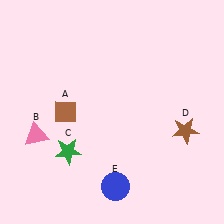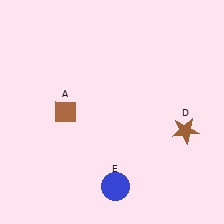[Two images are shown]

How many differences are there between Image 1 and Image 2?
There are 2 differences between the two images.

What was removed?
The green star (C), the pink triangle (B) were removed in Image 2.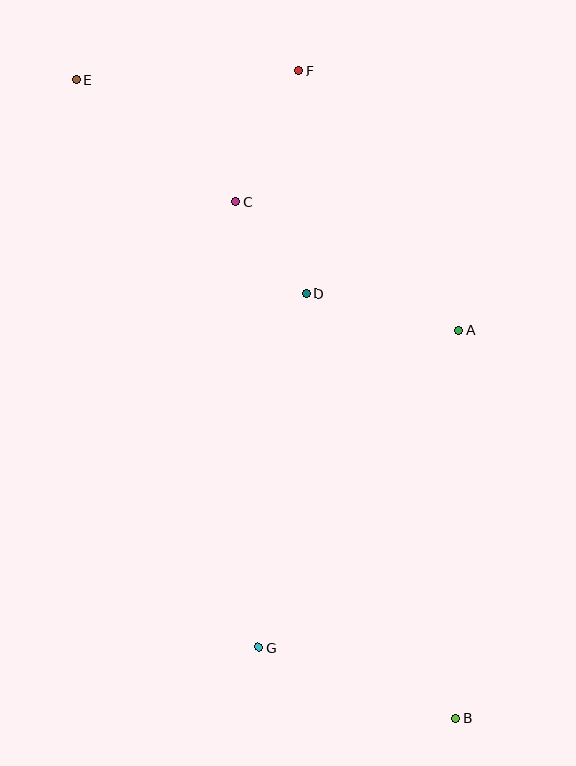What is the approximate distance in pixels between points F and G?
The distance between F and G is approximately 578 pixels.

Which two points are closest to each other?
Points C and D are closest to each other.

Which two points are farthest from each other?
Points B and E are farthest from each other.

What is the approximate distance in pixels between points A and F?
The distance between A and F is approximately 305 pixels.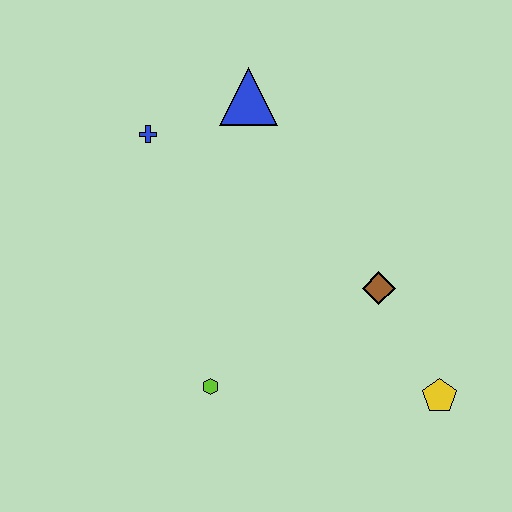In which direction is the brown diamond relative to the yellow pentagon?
The brown diamond is above the yellow pentagon.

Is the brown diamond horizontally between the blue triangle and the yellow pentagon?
Yes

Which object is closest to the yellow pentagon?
The brown diamond is closest to the yellow pentagon.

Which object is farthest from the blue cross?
The yellow pentagon is farthest from the blue cross.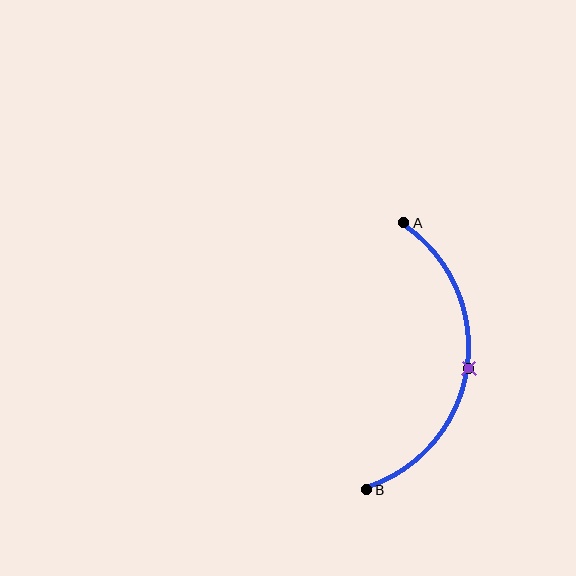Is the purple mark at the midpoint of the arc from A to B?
Yes. The purple mark lies on the arc at equal arc-length from both A and B — it is the arc midpoint.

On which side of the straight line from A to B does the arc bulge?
The arc bulges to the right of the straight line connecting A and B.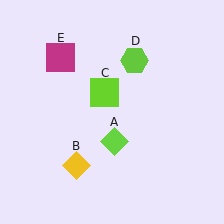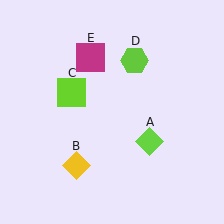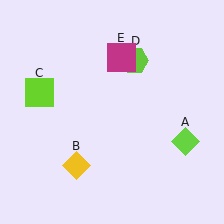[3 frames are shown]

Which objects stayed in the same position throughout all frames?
Yellow diamond (object B) and lime hexagon (object D) remained stationary.